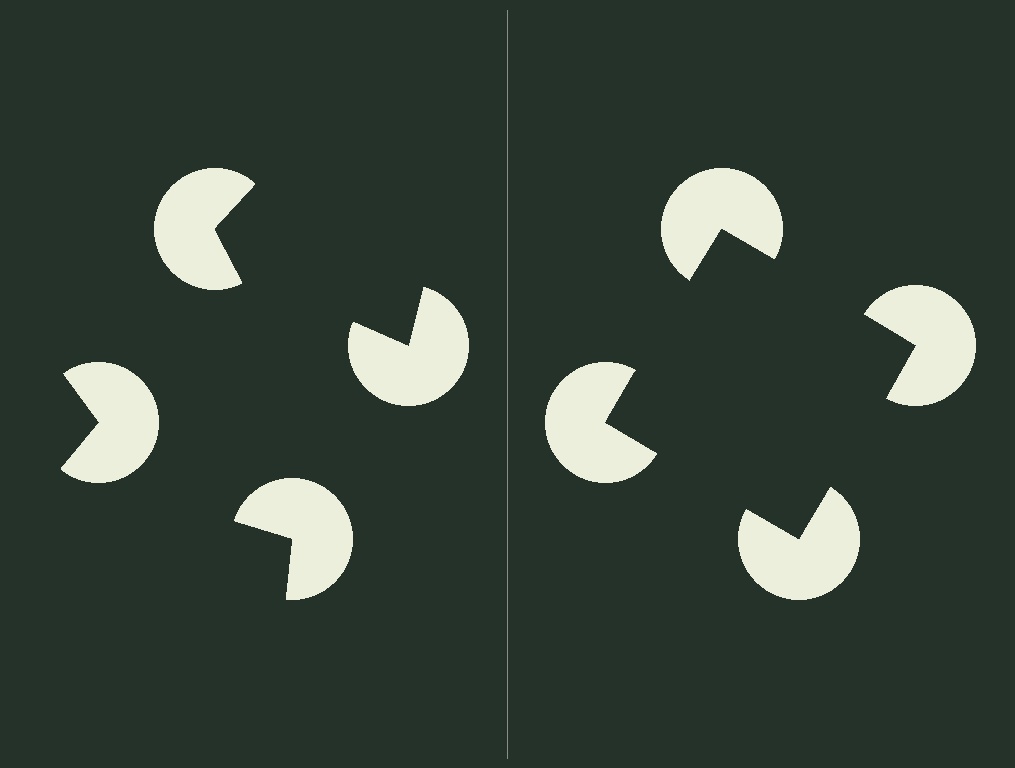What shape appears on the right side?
An illusory square.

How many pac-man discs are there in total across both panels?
8 — 4 on each side.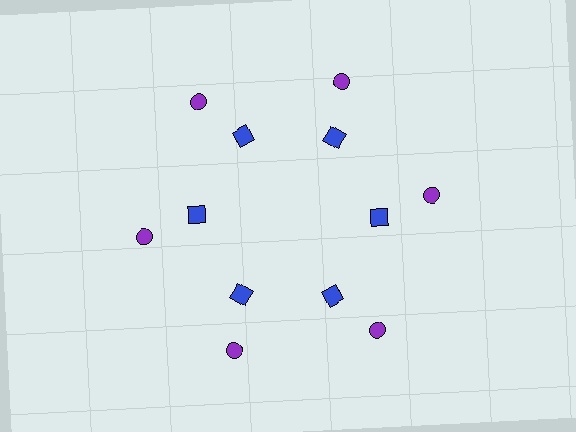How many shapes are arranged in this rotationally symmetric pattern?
There are 12 shapes, arranged in 6 groups of 2.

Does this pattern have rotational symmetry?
Yes, this pattern has 6-fold rotational symmetry. It looks the same after rotating 60 degrees around the center.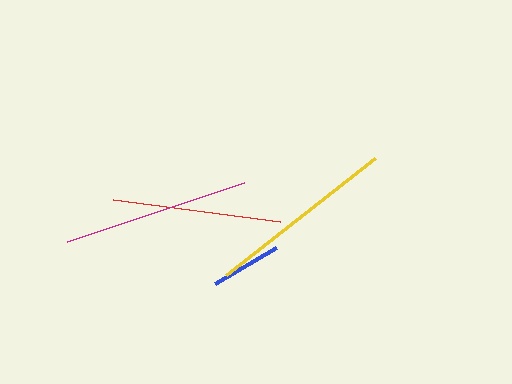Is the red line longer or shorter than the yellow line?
The yellow line is longer than the red line.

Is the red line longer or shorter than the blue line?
The red line is longer than the blue line.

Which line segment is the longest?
The yellow line is the longest at approximately 189 pixels.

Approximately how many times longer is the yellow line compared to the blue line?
The yellow line is approximately 2.6 times the length of the blue line.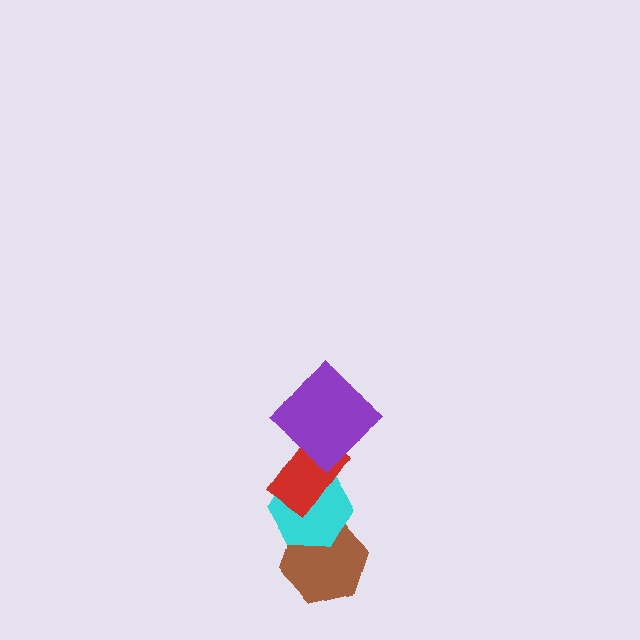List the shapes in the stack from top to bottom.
From top to bottom: the purple diamond, the red rectangle, the cyan hexagon, the brown hexagon.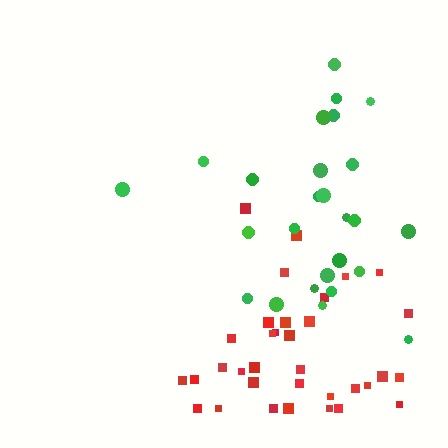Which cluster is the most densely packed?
Red.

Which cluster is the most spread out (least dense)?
Green.